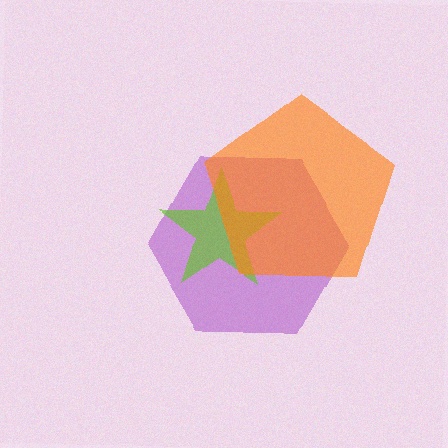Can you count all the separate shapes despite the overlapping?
Yes, there are 3 separate shapes.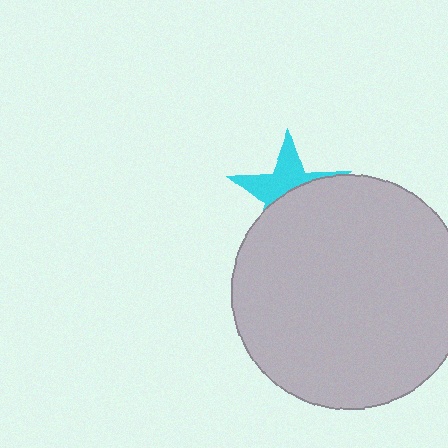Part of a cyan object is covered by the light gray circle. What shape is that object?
It is a star.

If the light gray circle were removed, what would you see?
You would see the complete cyan star.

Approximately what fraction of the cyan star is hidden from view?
Roughly 55% of the cyan star is hidden behind the light gray circle.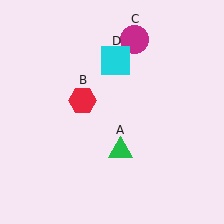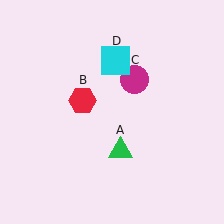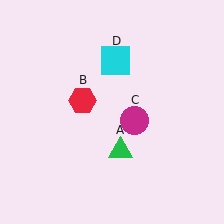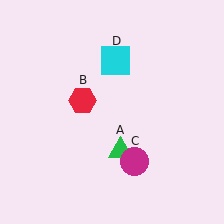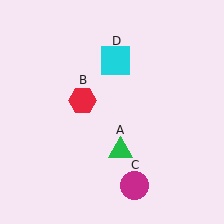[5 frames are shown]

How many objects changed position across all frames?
1 object changed position: magenta circle (object C).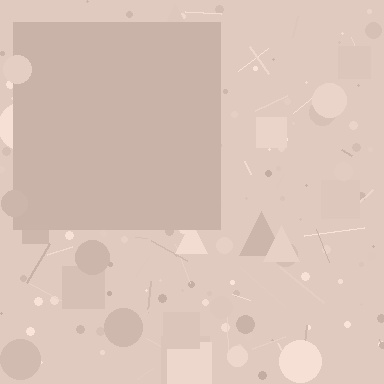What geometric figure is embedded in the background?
A square is embedded in the background.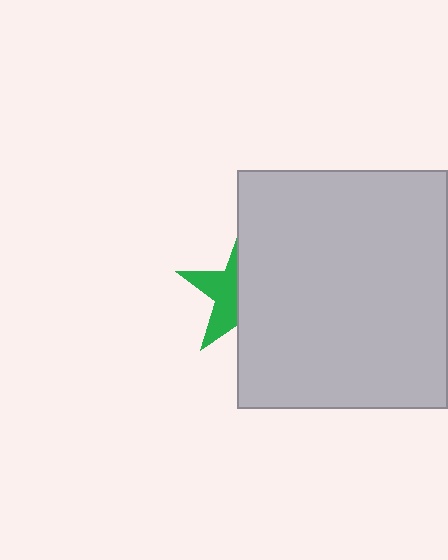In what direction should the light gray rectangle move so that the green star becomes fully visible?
The light gray rectangle should move right. That is the shortest direction to clear the overlap and leave the green star fully visible.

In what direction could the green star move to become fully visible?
The green star could move left. That would shift it out from behind the light gray rectangle entirely.